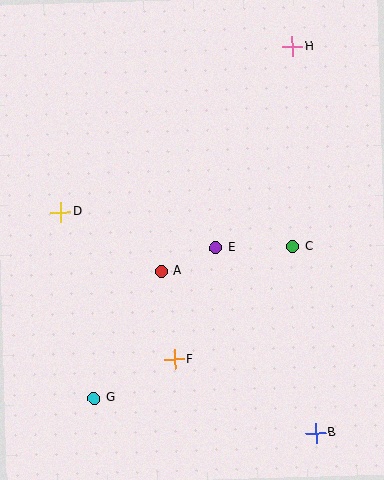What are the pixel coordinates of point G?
Point G is at (94, 398).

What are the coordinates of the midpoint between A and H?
The midpoint between A and H is at (227, 159).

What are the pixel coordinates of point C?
Point C is at (293, 247).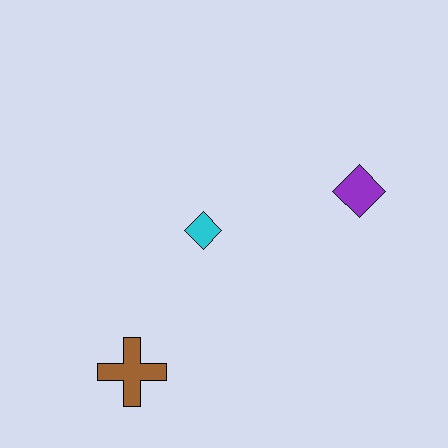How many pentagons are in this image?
There are no pentagons.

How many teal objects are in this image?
There are no teal objects.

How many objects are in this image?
There are 3 objects.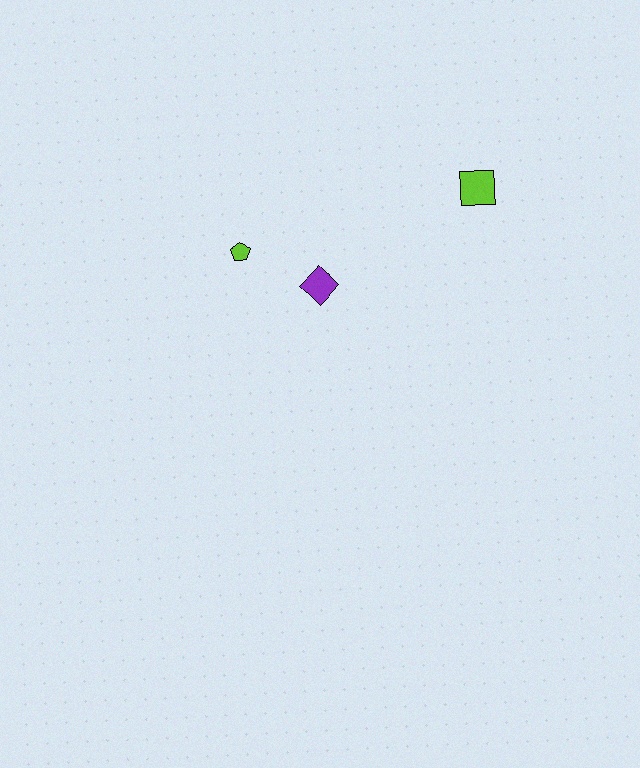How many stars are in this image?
There are no stars.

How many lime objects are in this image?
There are 2 lime objects.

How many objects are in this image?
There are 3 objects.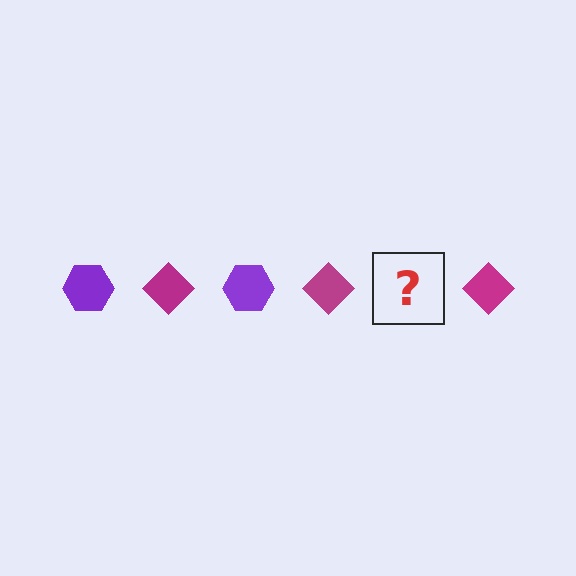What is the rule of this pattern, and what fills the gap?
The rule is that the pattern alternates between purple hexagon and magenta diamond. The gap should be filled with a purple hexagon.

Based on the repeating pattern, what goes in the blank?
The blank should be a purple hexagon.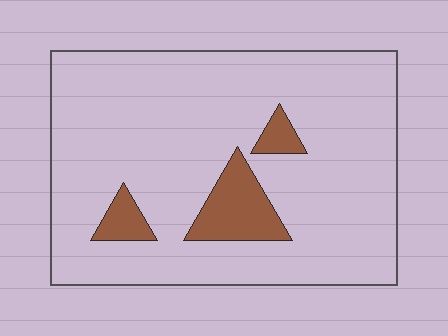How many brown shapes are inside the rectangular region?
3.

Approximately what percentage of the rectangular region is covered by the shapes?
Approximately 10%.